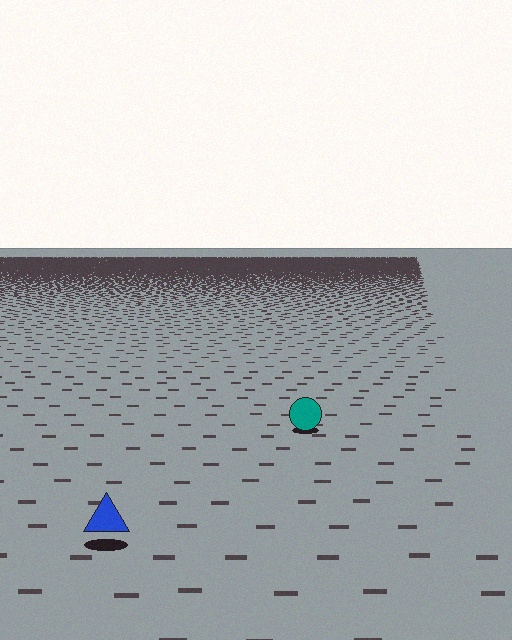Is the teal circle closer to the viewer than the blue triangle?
No. The blue triangle is closer — you can tell from the texture gradient: the ground texture is coarser near it.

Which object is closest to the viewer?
The blue triangle is closest. The texture marks near it are larger and more spread out.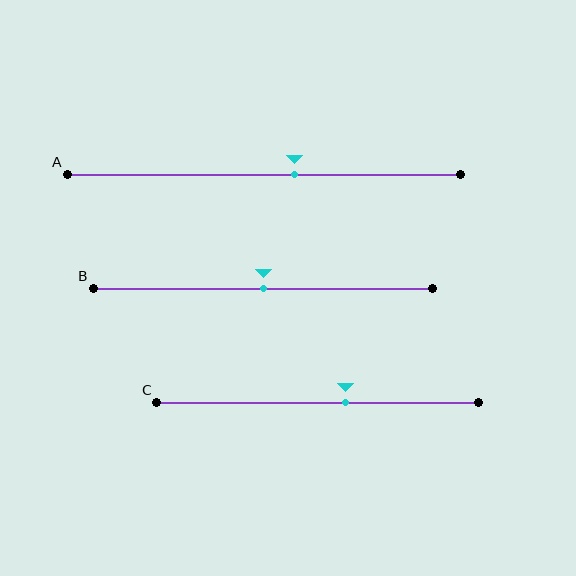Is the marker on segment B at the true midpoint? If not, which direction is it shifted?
Yes, the marker on segment B is at the true midpoint.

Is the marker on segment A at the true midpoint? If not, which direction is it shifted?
No, the marker on segment A is shifted to the right by about 8% of the segment length.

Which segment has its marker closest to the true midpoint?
Segment B has its marker closest to the true midpoint.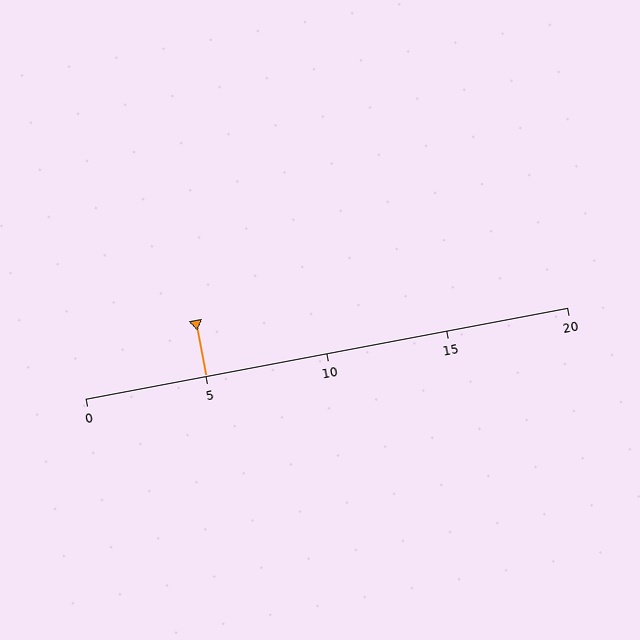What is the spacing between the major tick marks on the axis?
The major ticks are spaced 5 apart.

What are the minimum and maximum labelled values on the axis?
The axis runs from 0 to 20.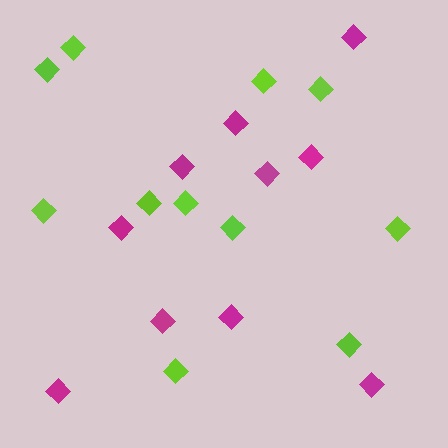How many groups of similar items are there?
There are 2 groups: one group of magenta diamonds (10) and one group of lime diamonds (11).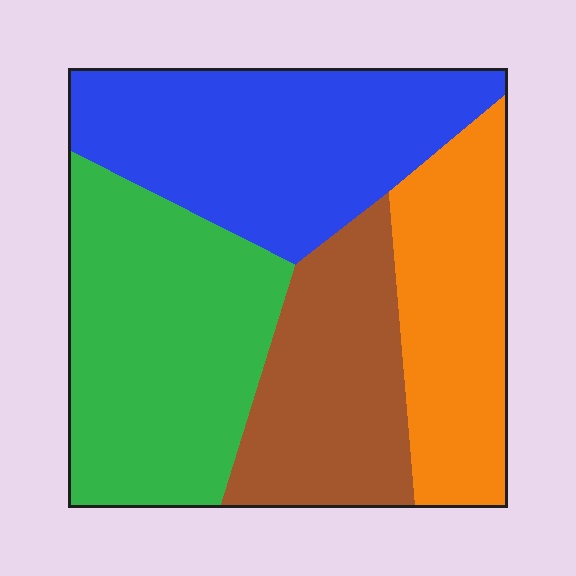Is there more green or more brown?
Green.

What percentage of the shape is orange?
Orange takes up about one fifth (1/5) of the shape.